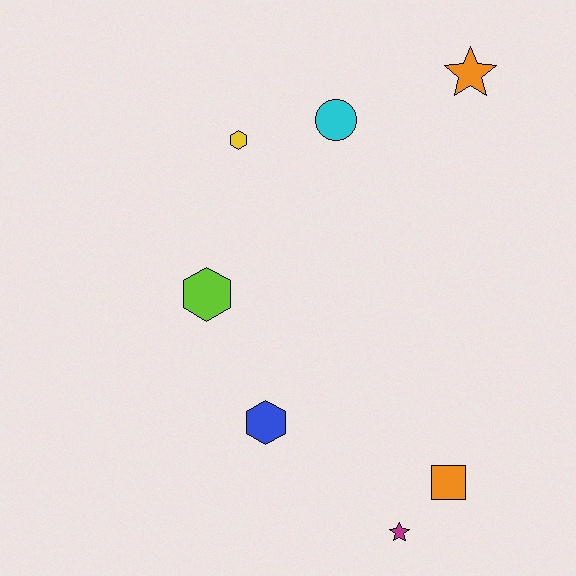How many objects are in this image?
There are 7 objects.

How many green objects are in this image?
There are no green objects.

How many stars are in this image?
There are 2 stars.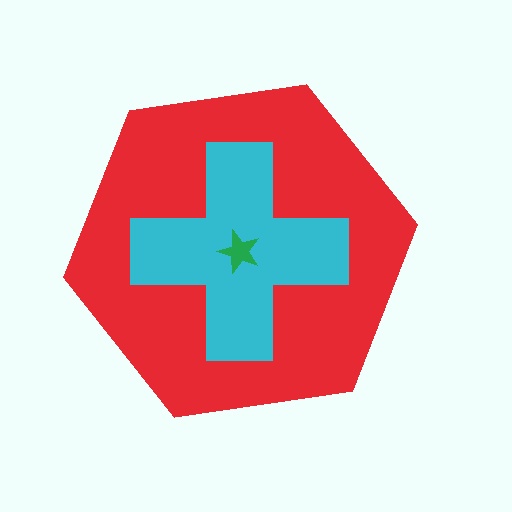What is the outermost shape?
The red hexagon.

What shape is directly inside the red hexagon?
The cyan cross.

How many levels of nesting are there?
3.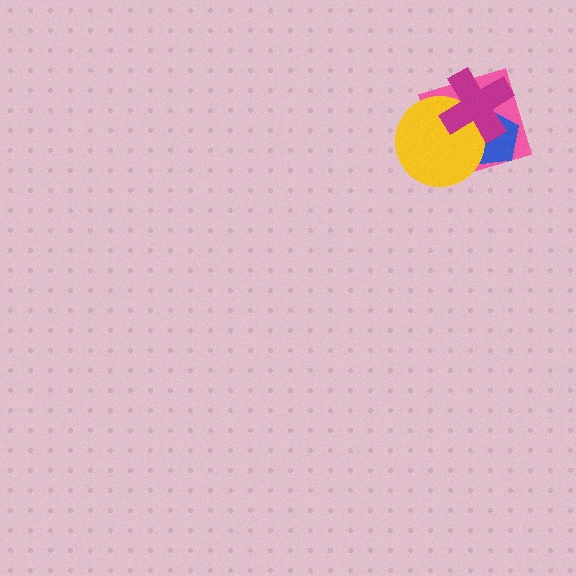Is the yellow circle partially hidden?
Yes, it is partially covered by another shape.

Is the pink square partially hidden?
Yes, it is partially covered by another shape.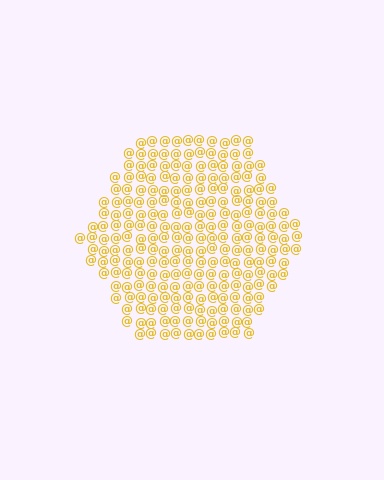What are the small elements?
The small elements are at signs.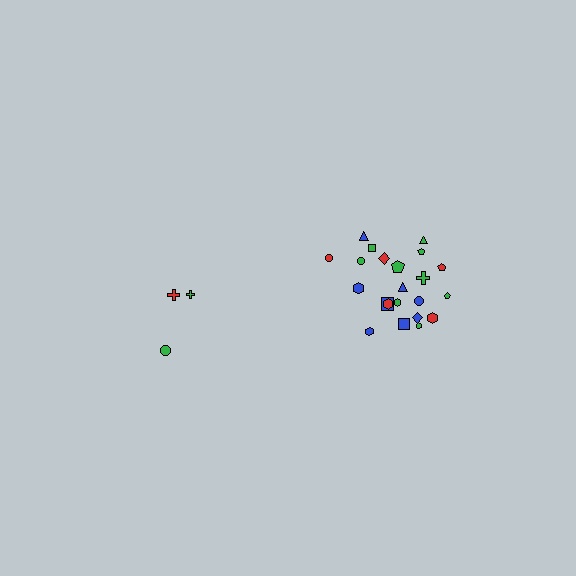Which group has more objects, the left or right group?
The right group.